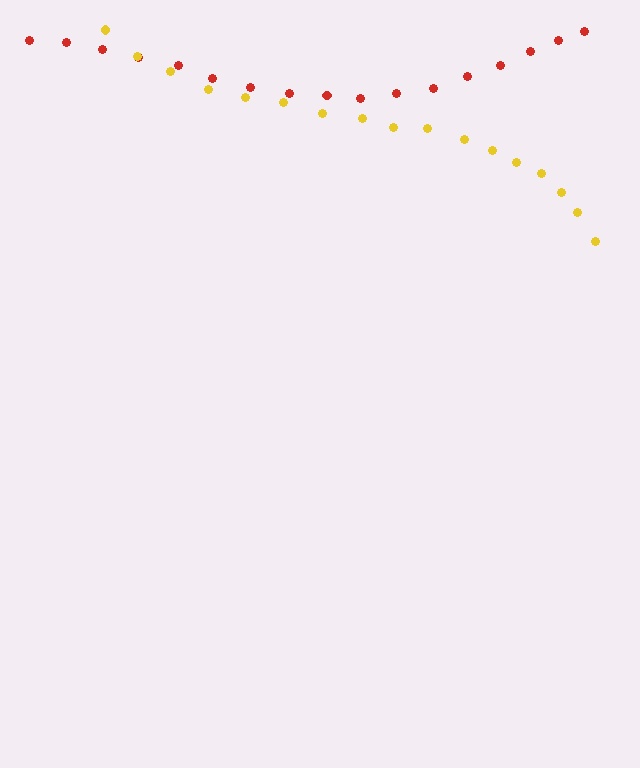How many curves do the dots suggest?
There are 2 distinct paths.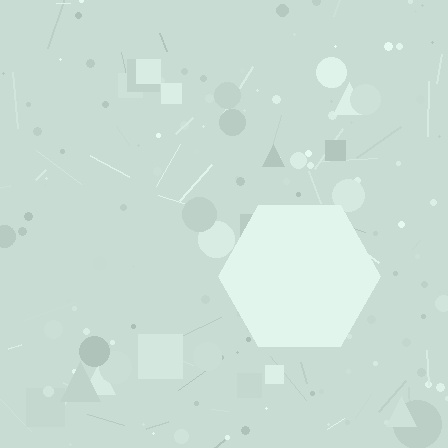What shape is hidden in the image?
A hexagon is hidden in the image.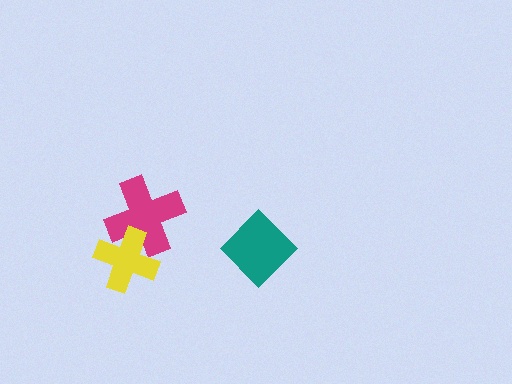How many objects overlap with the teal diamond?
0 objects overlap with the teal diamond.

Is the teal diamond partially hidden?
No, no other shape covers it.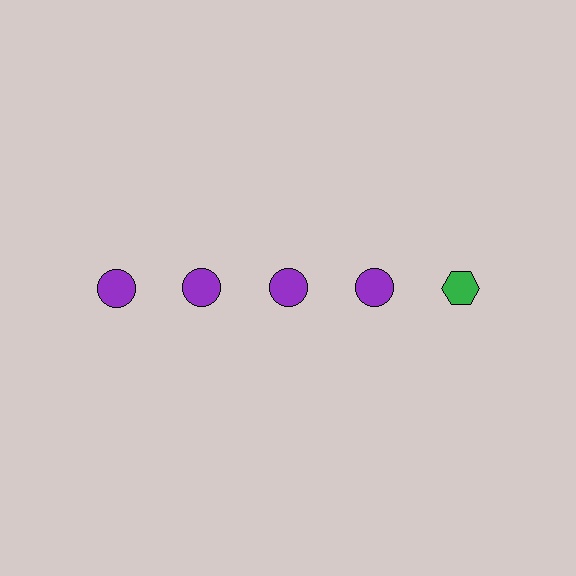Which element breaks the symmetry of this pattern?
The green hexagon in the top row, rightmost column breaks the symmetry. All other shapes are purple circles.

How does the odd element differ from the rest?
It differs in both color (green instead of purple) and shape (hexagon instead of circle).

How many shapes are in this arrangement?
There are 5 shapes arranged in a grid pattern.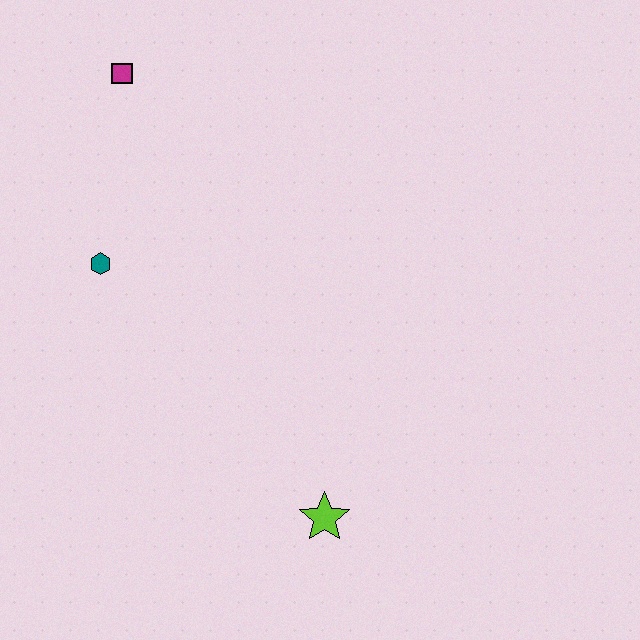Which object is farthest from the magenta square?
The lime star is farthest from the magenta square.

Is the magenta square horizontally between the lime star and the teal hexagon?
Yes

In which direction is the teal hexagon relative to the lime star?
The teal hexagon is above the lime star.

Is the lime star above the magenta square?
No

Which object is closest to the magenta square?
The teal hexagon is closest to the magenta square.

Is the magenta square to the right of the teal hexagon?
Yes